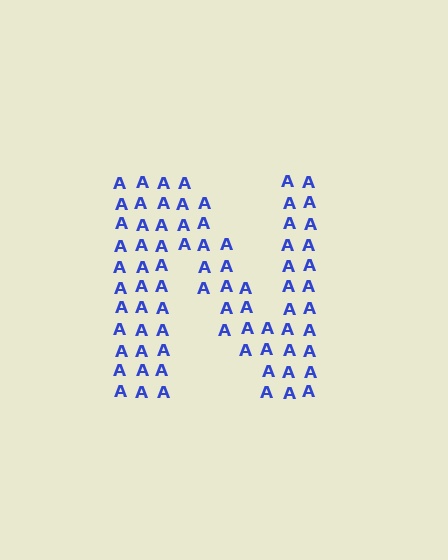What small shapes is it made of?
It is made of small letter A's.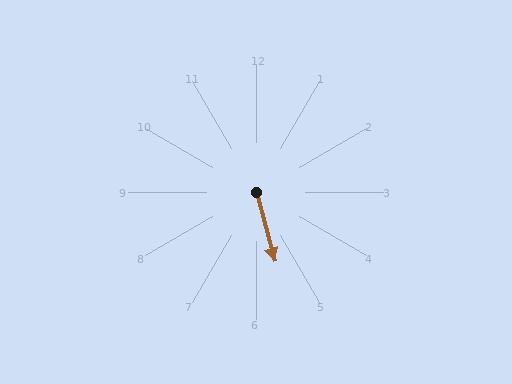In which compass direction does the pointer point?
South.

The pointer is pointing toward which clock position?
Roughly 6 o'clock.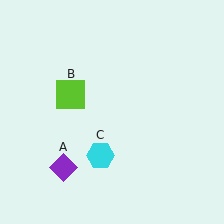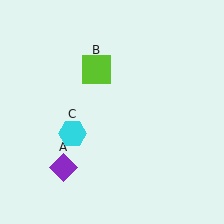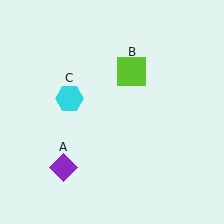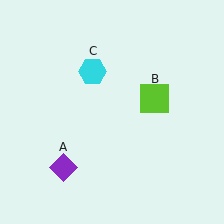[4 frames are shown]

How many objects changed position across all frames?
2 objects changed position: lime square (object B), cyan hexagon (object C).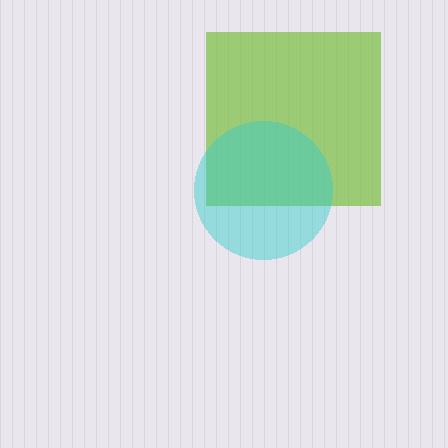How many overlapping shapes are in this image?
There are 2 overlapping shapes in the image.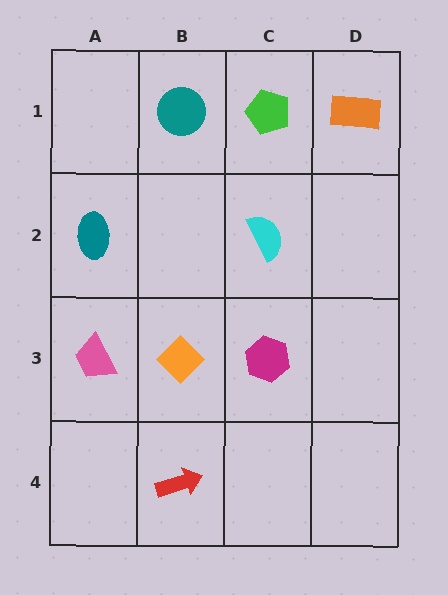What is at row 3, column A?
A pink trapezoid.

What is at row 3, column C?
A magenta hexagon.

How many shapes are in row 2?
2 shapes.